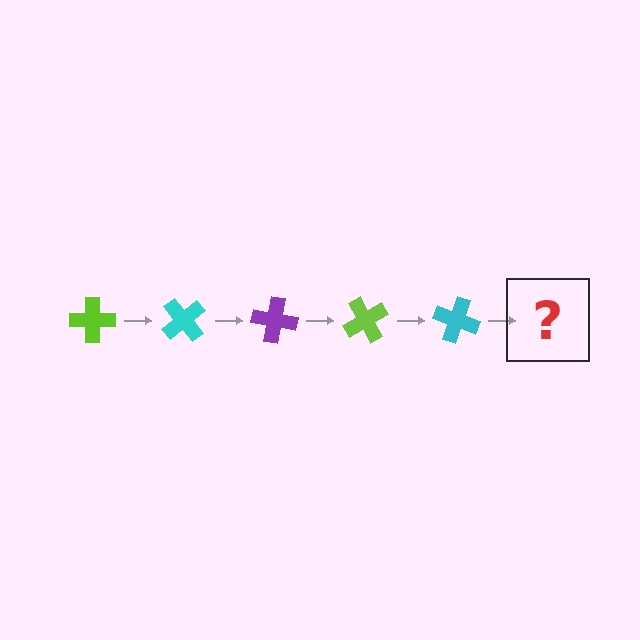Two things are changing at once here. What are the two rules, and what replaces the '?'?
The two rules are that it rotates 50 degrees each step and the color cycles through lime, cyan, and purple. The '?' should be a purple cross, rotated 250 degrees from the start.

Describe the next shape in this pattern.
It should be a purple cross, rotated 250 degrees from the start.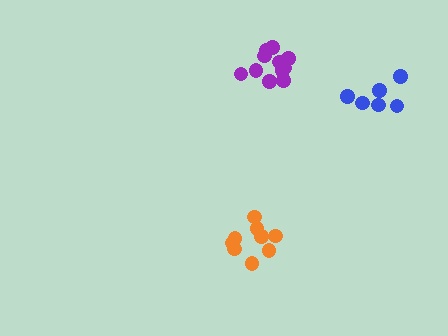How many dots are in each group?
Group 1: 11 dots, Group 2: 9 dots, Group 3: 6 dots (26 total).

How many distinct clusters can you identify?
There are 3 distinct clusters.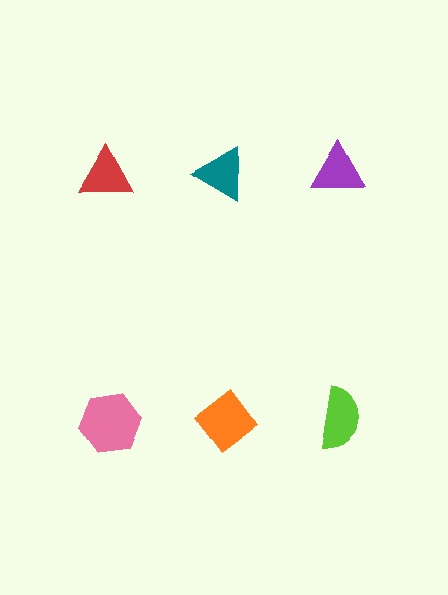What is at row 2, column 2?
An orange diamond.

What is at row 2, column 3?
A lime semicircle.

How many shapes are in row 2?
3 shapes.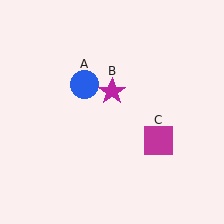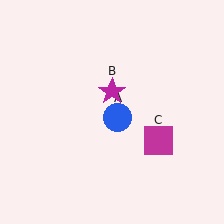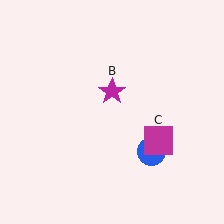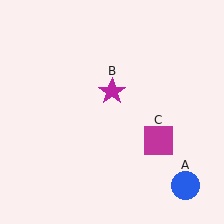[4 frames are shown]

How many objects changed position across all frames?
1 object changed position: blue circle (object A).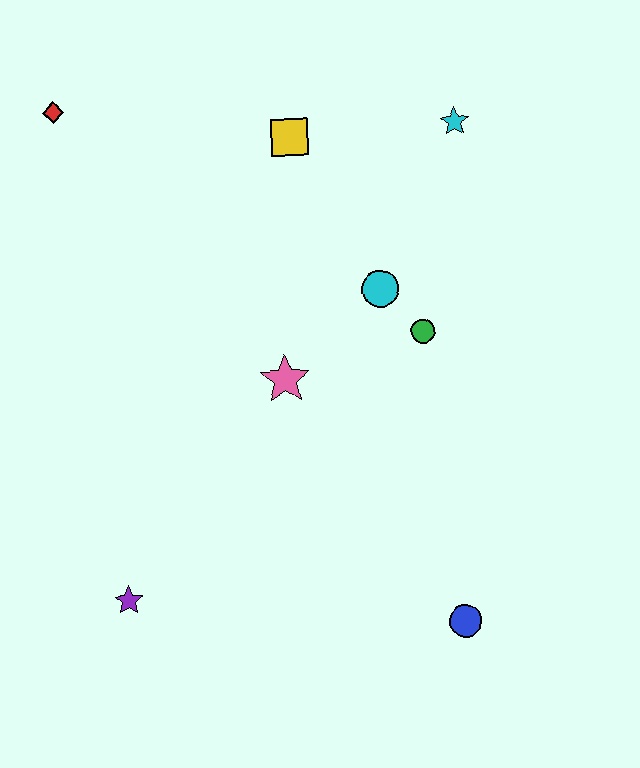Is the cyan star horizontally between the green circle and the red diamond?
No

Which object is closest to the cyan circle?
The green circle is closest to the cyan circle.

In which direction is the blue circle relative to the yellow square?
The blue circle is below the yellow square.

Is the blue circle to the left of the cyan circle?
No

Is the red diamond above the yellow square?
Yes